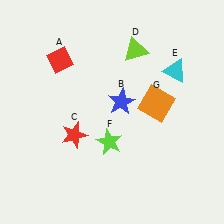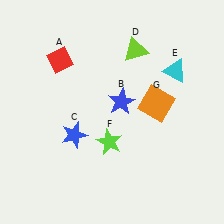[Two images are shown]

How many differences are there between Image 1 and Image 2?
There is 1 difference between the two images.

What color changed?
The star (C) changed from red in Image 1 to blue in Image 2.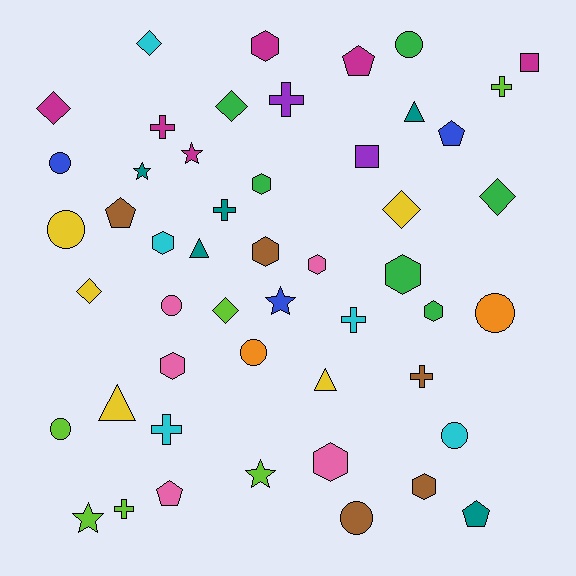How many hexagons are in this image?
There are 10 hexagons.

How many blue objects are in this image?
There are 3 blue objects.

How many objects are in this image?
There are 50 objects.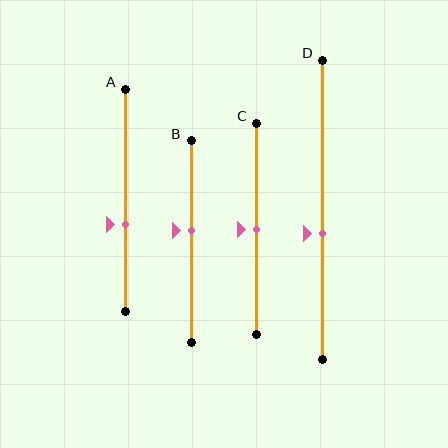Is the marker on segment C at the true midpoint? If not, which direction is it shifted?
Yes, the marker on segment C is at the true midpoint.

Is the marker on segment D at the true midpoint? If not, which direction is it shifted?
No, the marker on segment D is shifted downward by about 8% of the segment length.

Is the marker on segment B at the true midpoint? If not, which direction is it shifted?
No, the marker on segment B is shifted upward by about 6% of the segment length.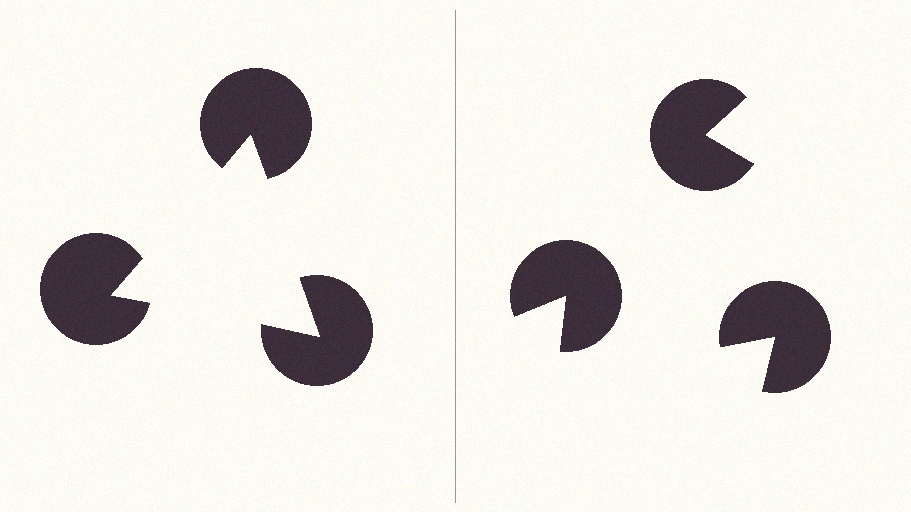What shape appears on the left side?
An illusory triangle.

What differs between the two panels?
The pac-man discs are positioned identically on both sides; only the wedge orientations differ. On the left they align to a triangle; on the right they are misaligned.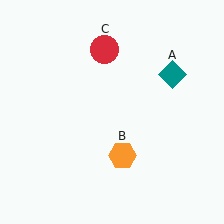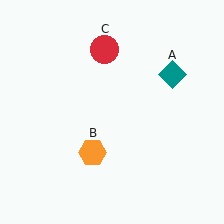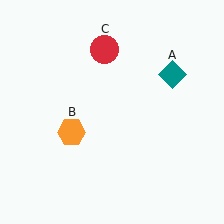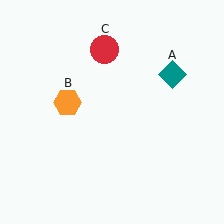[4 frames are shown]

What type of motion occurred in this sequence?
The orange hexagon (object B) rotated clockwise around the center of the scene.